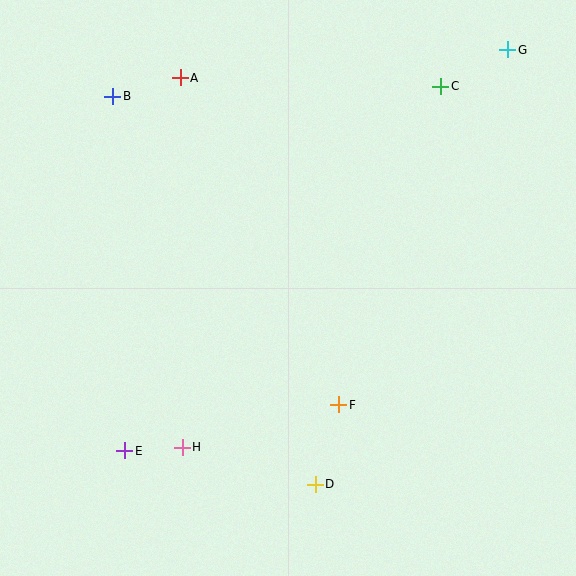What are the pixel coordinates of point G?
Point G is at (508, 50).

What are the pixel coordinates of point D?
Point D is at (315, 484).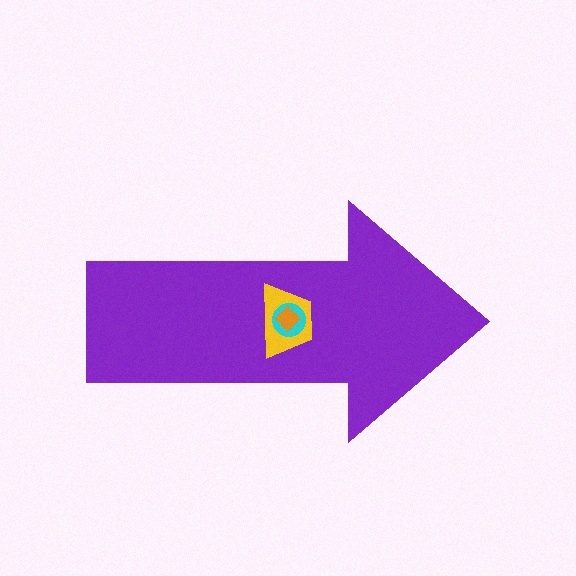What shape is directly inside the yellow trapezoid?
The cyan circle.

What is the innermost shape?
The orange diamond.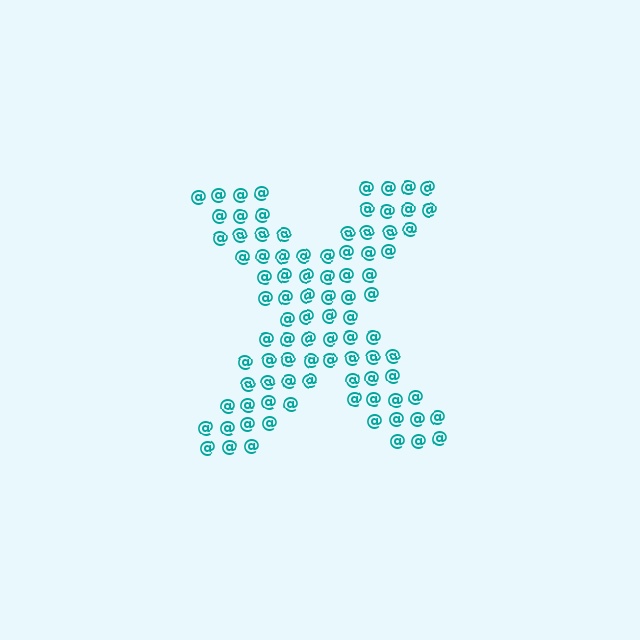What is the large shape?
The large shape is the letter X.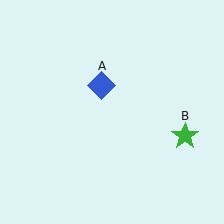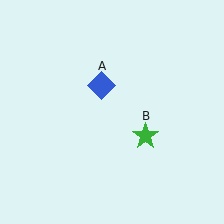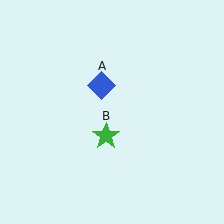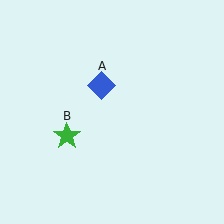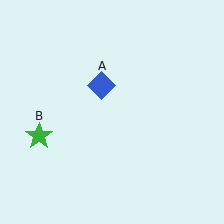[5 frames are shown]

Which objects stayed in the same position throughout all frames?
Blue diamond (object A) remained stationary.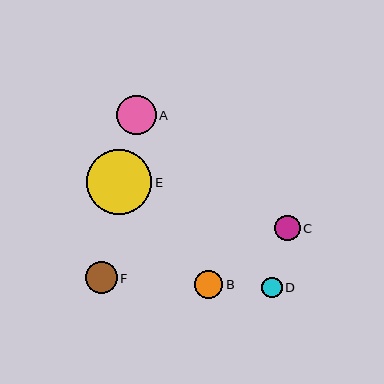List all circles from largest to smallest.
From largest to smallest: E, A, F, B, C, D.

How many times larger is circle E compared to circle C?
Circle E is approximately 2.5 times the size of circle C.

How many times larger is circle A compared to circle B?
Circle A is approximately 1.4 times the size of circle B.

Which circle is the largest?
Circle E is the largest with a size of approximately 66 pixels.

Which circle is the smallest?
Circle D is the smallest with a size of approximately 20 pixels.